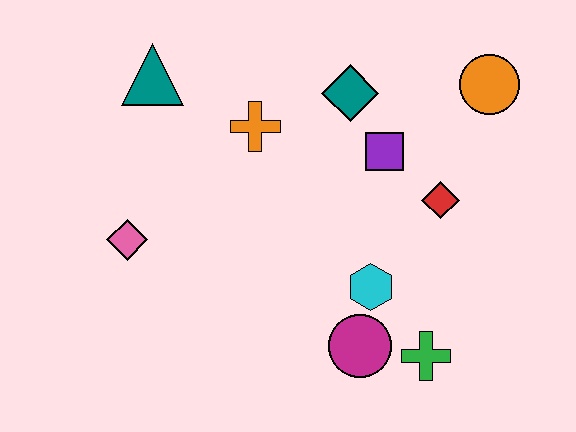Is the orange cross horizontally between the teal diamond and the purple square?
No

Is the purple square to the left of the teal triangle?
No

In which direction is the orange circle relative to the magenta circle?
The orange circle is above the magenta circle.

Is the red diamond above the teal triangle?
No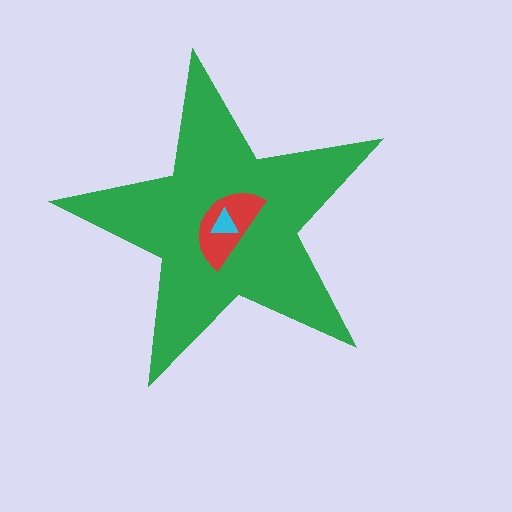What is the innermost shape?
The cyan triangle.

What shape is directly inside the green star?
The red semicircle.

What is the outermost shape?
The green star.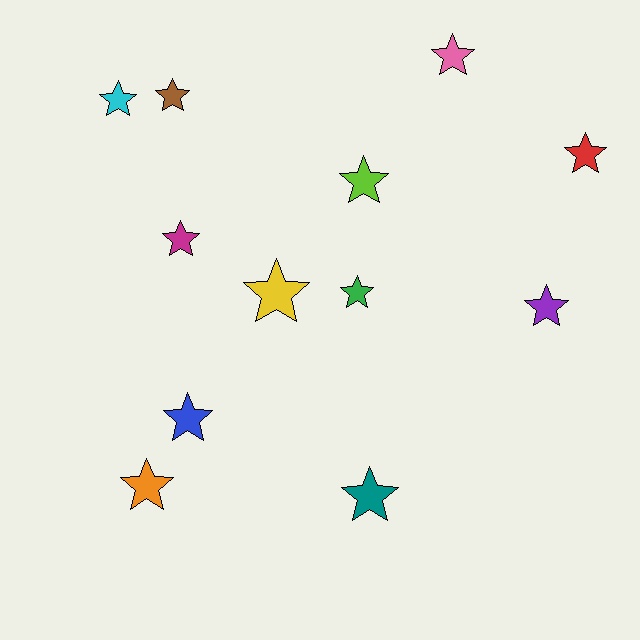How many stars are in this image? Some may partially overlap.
There are 12 stars.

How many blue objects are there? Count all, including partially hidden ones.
There is 1 blue object.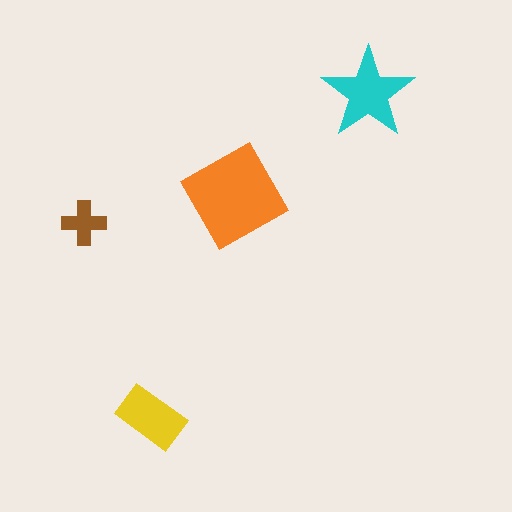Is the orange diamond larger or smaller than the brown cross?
Larger.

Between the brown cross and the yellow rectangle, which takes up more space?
The yellow rectangle.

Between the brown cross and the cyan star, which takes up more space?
The cyan star.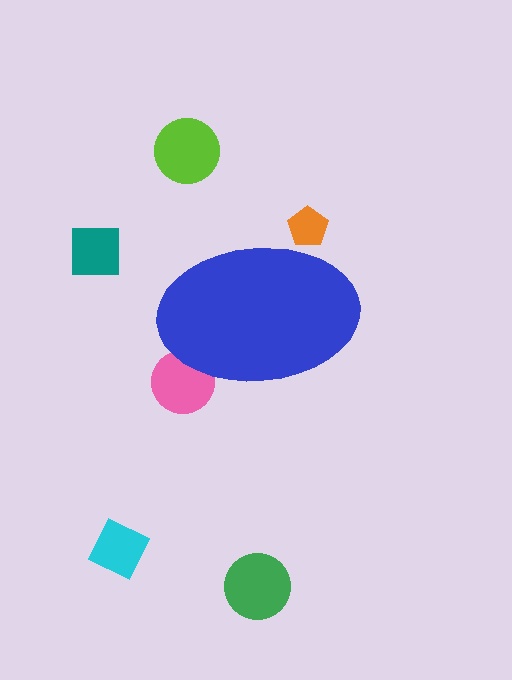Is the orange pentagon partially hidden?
Yes, the orange pentagon is partially hidden behind the blue ellipse.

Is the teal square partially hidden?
No, the teal square is fully visible.